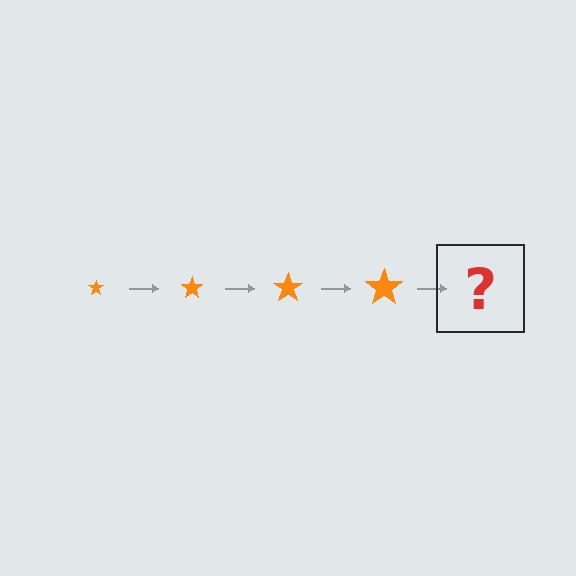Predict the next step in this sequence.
The next step is an orange star, larger than the previous one.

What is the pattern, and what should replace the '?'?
The pattern is that the star gets progressively larger each step. The '?' should be an orange star, larger than the previous one.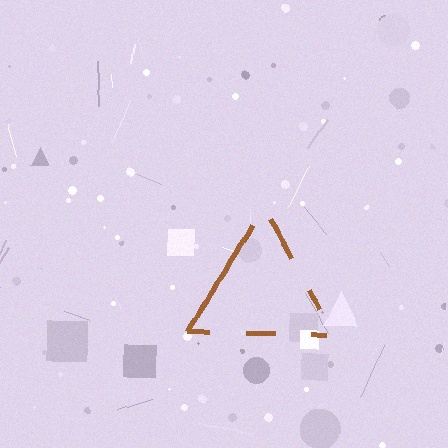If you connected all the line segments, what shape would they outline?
They would outline a triangle.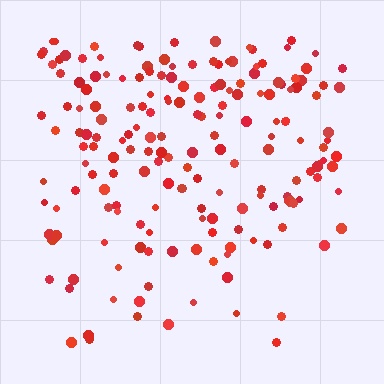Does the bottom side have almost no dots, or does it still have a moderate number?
Still a moderate number, just noticeably fewer than the top.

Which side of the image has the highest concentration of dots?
The top.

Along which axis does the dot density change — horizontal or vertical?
Vertical.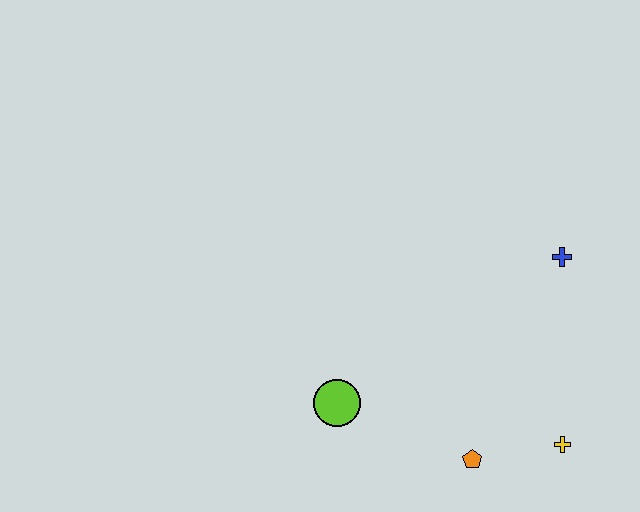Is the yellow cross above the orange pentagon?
Yes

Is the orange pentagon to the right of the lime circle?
Yes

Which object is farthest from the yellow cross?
The lime circle is farthest from the yellow cross.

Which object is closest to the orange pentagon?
The yellow cross is closest to the orange pentagon.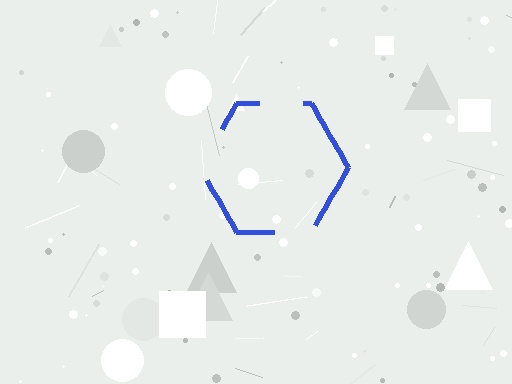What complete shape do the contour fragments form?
The contour fragments form a hexagon.